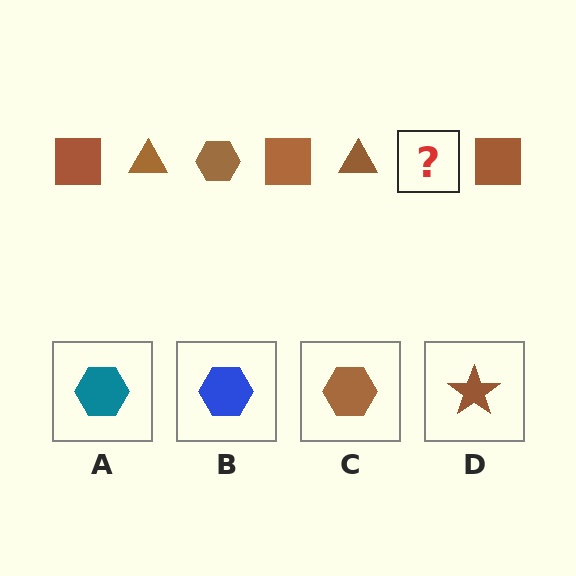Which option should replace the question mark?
Option C.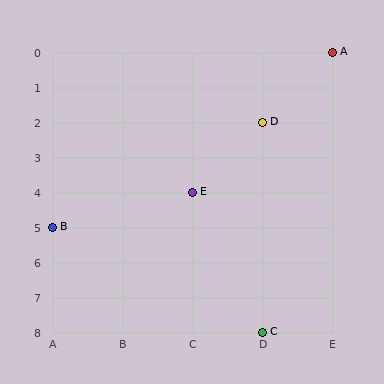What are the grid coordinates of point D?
Point D is at grid coordinates (D, 2).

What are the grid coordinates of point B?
Point B is at grid coordinates (A, 5).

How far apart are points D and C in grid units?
Points D and C are 6 rows apart.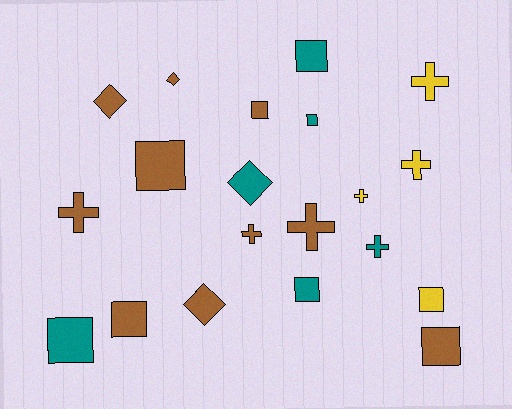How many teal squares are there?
There are 4 teal squares.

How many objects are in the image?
There are 20 objects.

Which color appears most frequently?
Brown, with 10 objects.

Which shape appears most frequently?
Square, with 9 objects.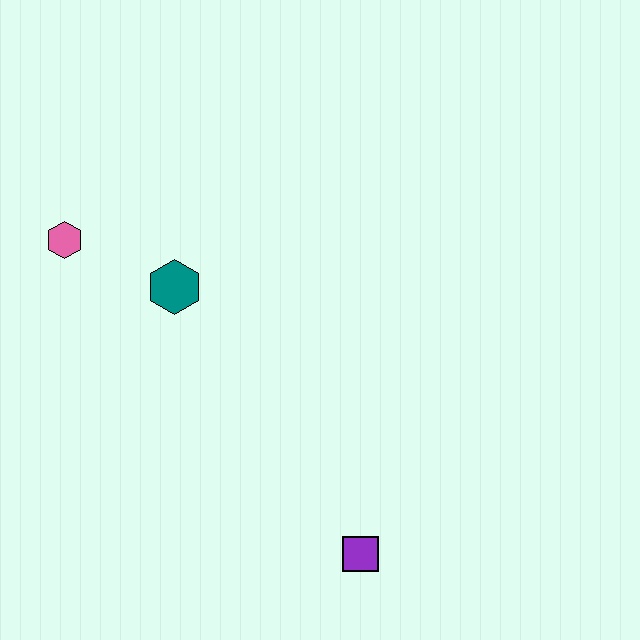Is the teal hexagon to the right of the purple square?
No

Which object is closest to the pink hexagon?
The teal hexagon is closest to the pink hexagon.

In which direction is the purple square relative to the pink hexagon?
The purple square is below the pink hexagon.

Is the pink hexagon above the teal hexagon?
Yes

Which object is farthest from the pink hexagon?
The purple square is farthest from the pink hexagon.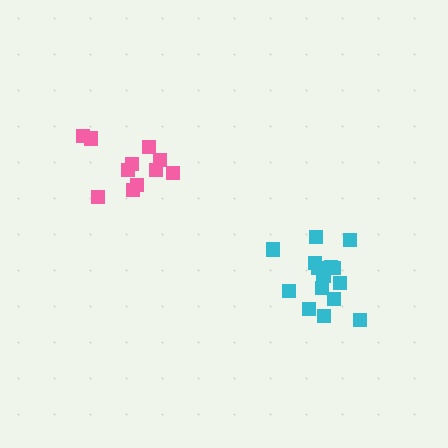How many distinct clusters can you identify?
There are 2 distinct clusters.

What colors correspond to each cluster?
The clusters are colored: cyan, pink.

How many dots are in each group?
Group 1: 15 dots, Group 2: 11 dots (26 total).